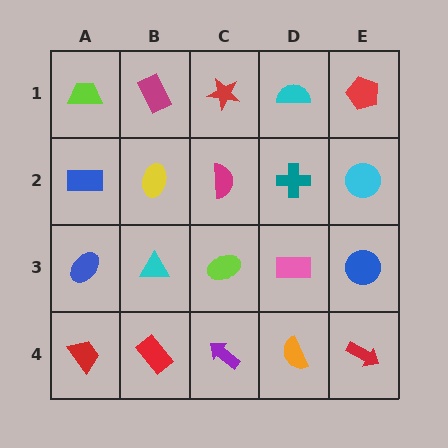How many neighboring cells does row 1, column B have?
3.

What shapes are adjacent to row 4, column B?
A cyan triangle (row 3, column B), a red trapezoid (row 4, column A), a purple arrow (row 4, column C).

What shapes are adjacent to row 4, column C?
A lime ellipse (row 3, column C), a red rectangle (row 4, column B), an orange semicircle (row 4, column D).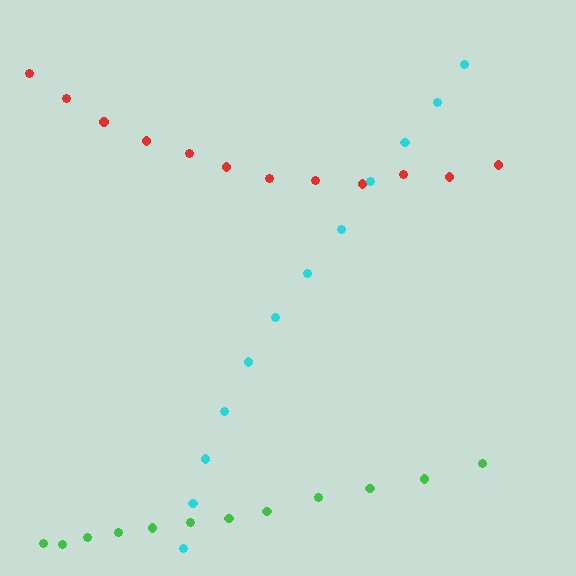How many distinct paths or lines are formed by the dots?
There are 3 distinct paths.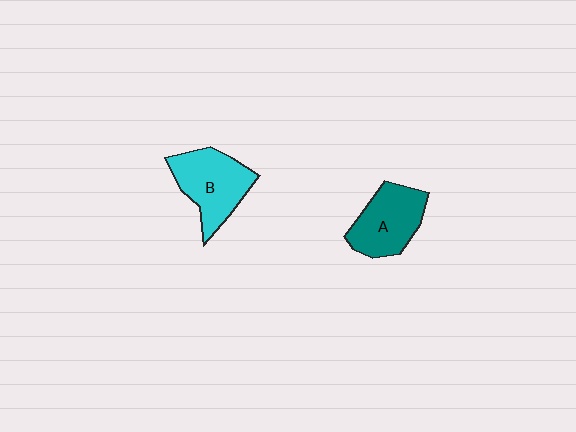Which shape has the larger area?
Shape B (cyan).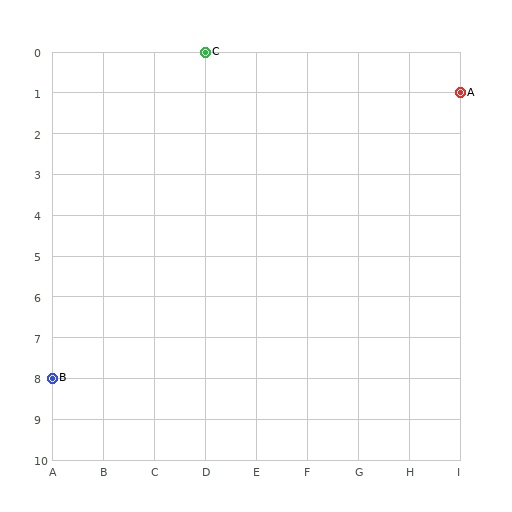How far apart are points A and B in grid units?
Points A and B are 8 columns and 7 rows apart (about 10.6 grid units diagonally).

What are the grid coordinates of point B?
Point B is at grid coordinates (A, 8).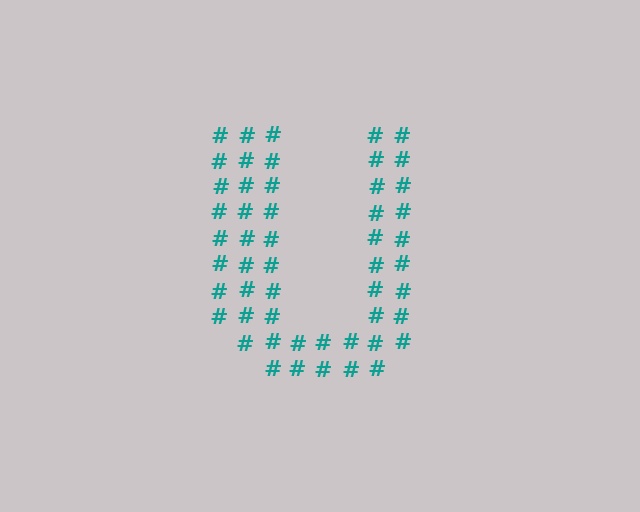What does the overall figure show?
The overall figure shows the letter U.